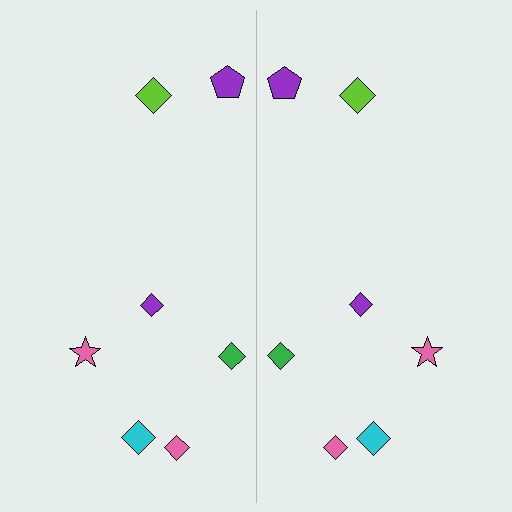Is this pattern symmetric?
Yes, this pattern has bilateral (reflection) symmetry.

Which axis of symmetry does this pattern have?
The pattern has a vertical axis of symmetry running through the center of the image.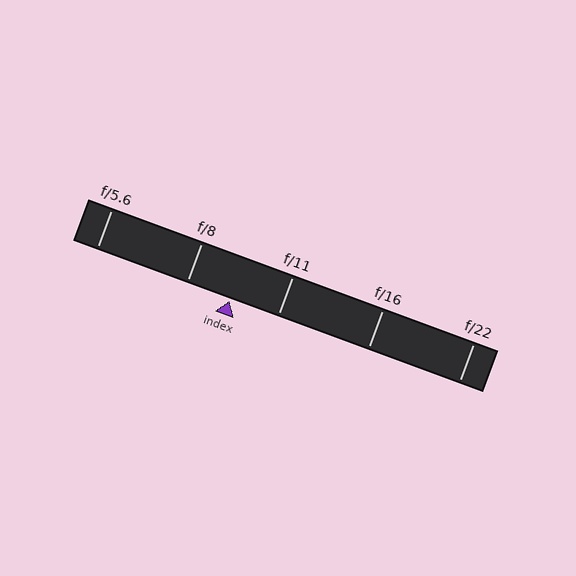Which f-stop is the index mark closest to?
The index mark is closest to f/8.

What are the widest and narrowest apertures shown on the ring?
The widest aperture shown is f/5.6 and the narrowest is f/22.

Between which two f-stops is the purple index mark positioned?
The index mark is between f/8 and f/11.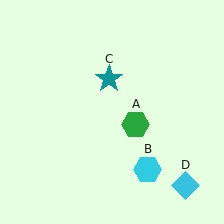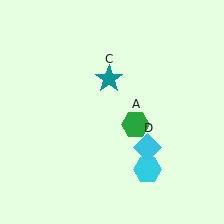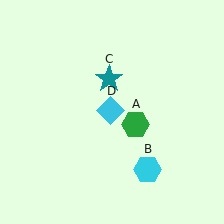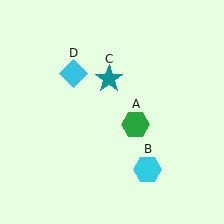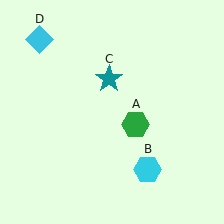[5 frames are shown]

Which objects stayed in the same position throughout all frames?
Green hexagon (object A) and cyan hexagon (object B) and teal star (object C) remained stationary.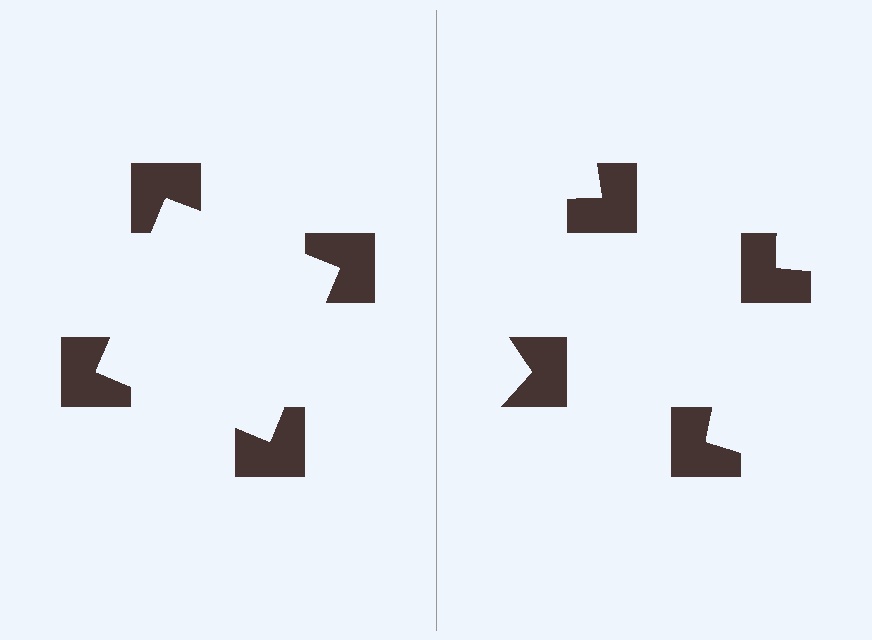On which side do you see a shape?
An illusory square appears on the left side. On the right side the wedge cuts are rotated, so no coherent shape forms.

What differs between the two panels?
The notched squares are positioned identically on both sides; only the wedge orientations differ. On the left they align to a square; on the right they are misaligned.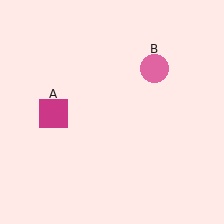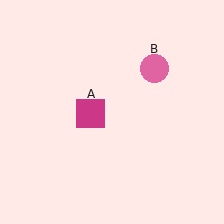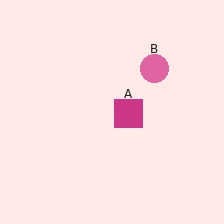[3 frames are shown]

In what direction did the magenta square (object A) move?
The magenta square (object A) moved right.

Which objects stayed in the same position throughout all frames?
Pink circle (object B) remained stationary.